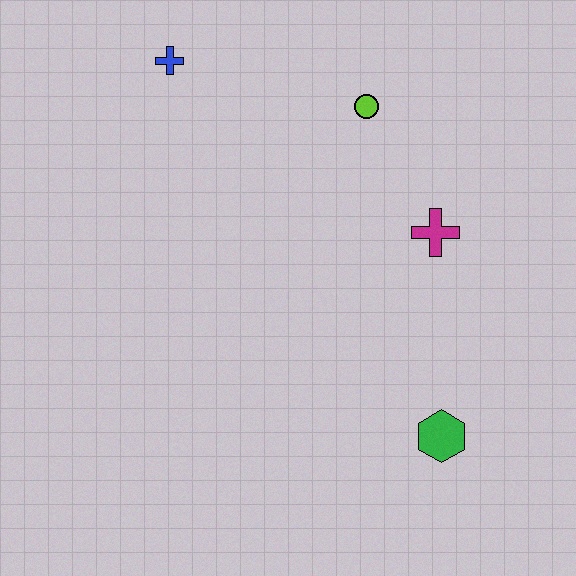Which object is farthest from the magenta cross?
The blue cross is farthest from the magenta cross.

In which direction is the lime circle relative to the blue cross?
The lime circle is to the right of the blue cross.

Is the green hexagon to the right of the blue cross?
Yes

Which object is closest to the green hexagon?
The magenta cross is closest to the green hexagon.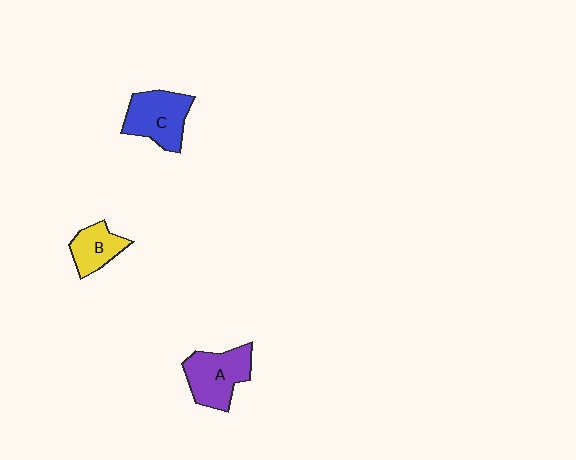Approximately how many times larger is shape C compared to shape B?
Approximately 1.5 times.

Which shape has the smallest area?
Shape B (yellow).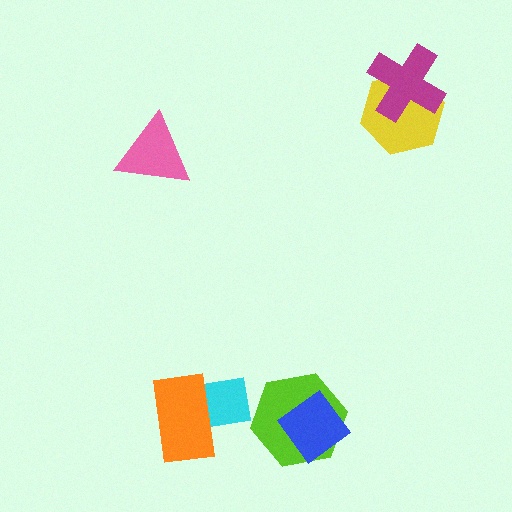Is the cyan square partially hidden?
Yes, it is partially covered by another shape.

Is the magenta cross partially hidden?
No, no other shape covers it.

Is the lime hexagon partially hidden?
Yes, it is partially covered by another shape.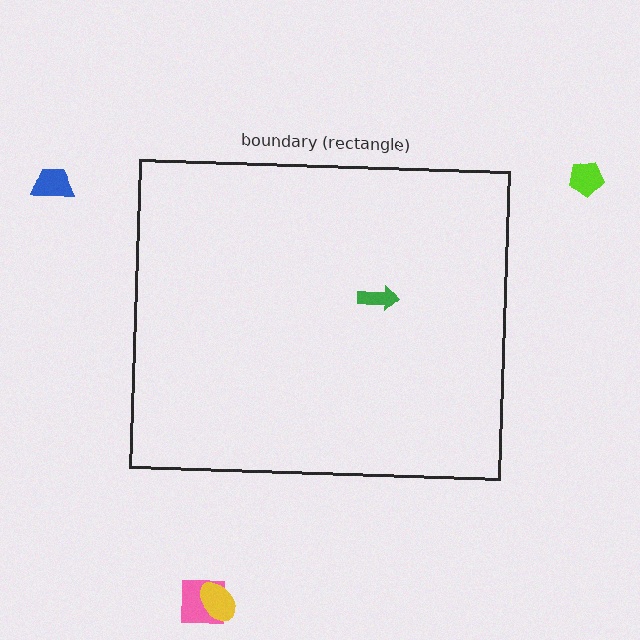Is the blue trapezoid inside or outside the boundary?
Outside.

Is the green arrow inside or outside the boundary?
Inside.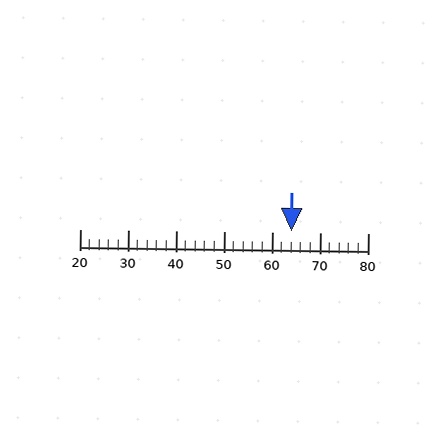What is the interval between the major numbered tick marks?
The major tick marks are spaced 10 units apart.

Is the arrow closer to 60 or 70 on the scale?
The arrow is closer to 60.